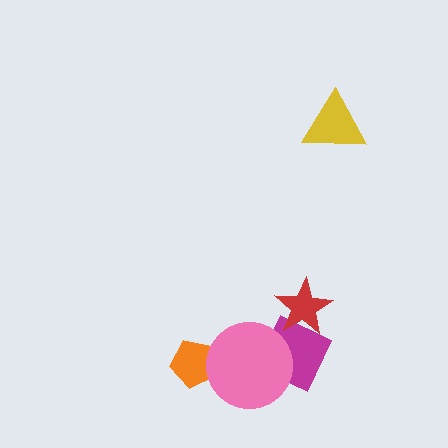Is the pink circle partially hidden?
No, no other shape covers it.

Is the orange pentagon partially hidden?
Yes, it is partially covered by another shape.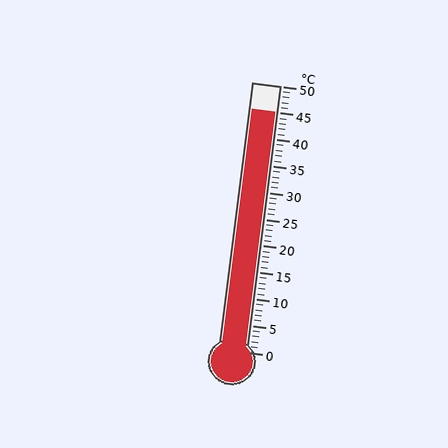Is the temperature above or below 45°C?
The temperature is at 45°C.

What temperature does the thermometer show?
The thermometer shows approximately 45°C.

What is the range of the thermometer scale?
The thermometer scale ranges from 0°C to 50°C.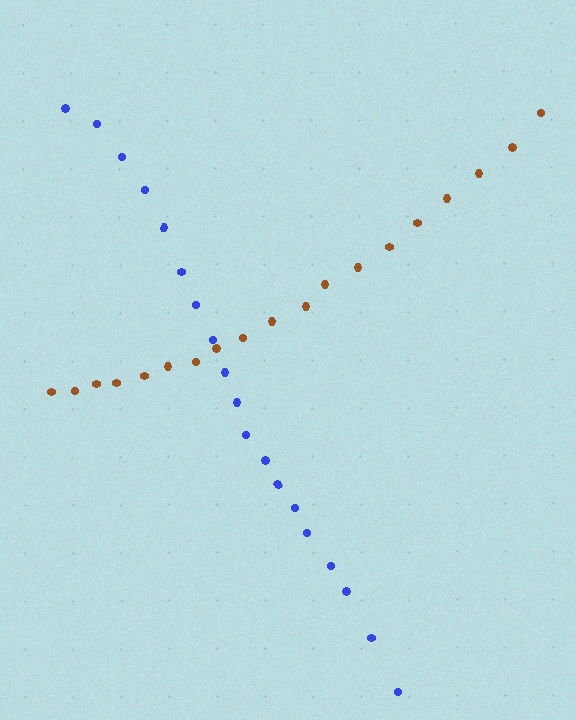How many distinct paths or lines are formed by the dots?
There are 2 distinct paths.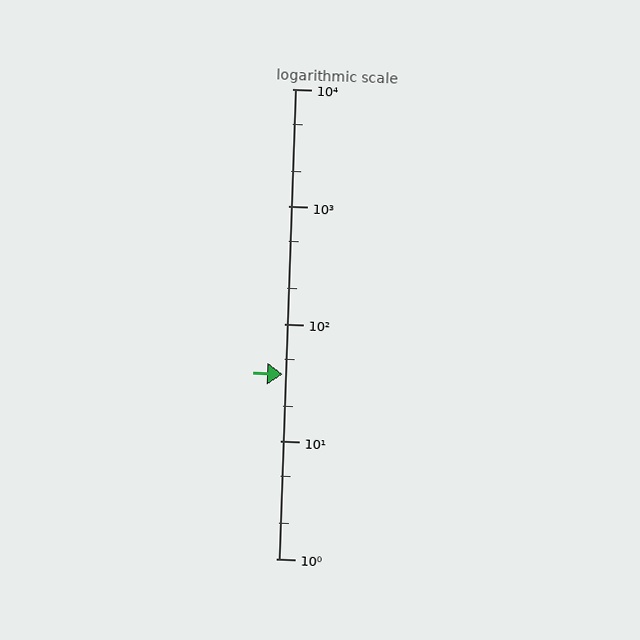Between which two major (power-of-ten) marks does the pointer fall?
The pointer is between 10 and 100.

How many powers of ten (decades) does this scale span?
The scale spans 4 decades, from 1 to 10000.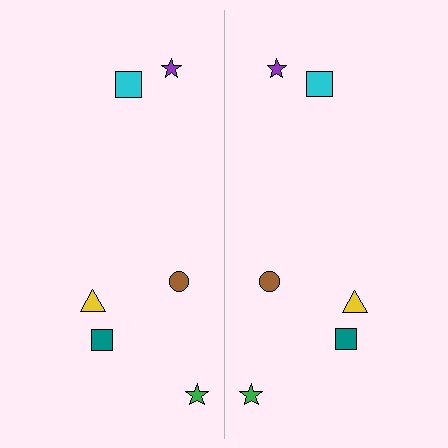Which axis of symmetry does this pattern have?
The pattern has a vertical axis of symmetry running through the center of the image.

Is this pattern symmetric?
Yes, this pattern has bilateral (reflection) symmetry.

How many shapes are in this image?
There are 12 shapes in this image.